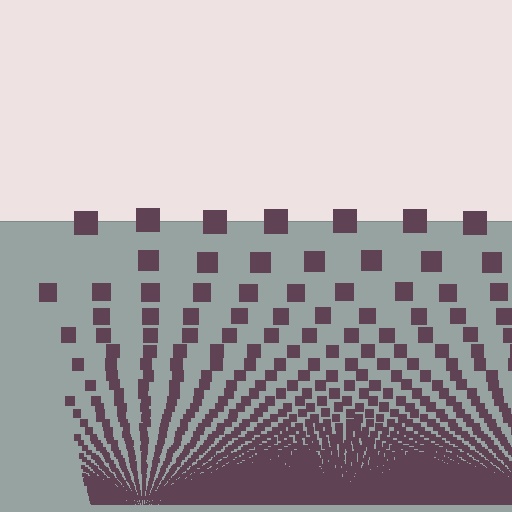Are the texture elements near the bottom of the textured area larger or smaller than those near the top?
Smaller. The gradient is inverted — elements near the bottom are smaller and denser.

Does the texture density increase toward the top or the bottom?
Density increases toward the bottom.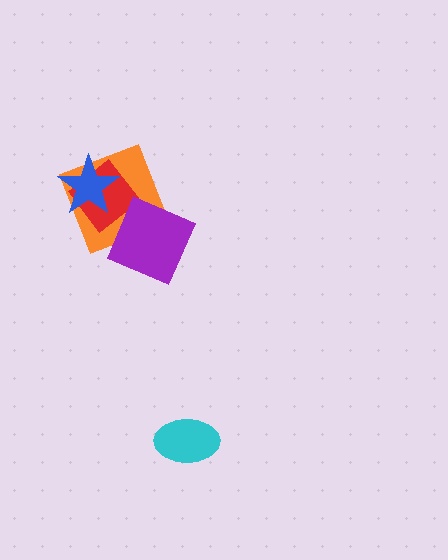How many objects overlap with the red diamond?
3 objects overlap with the red diamond.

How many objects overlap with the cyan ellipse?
0 objects overlap with the cyan ellipse.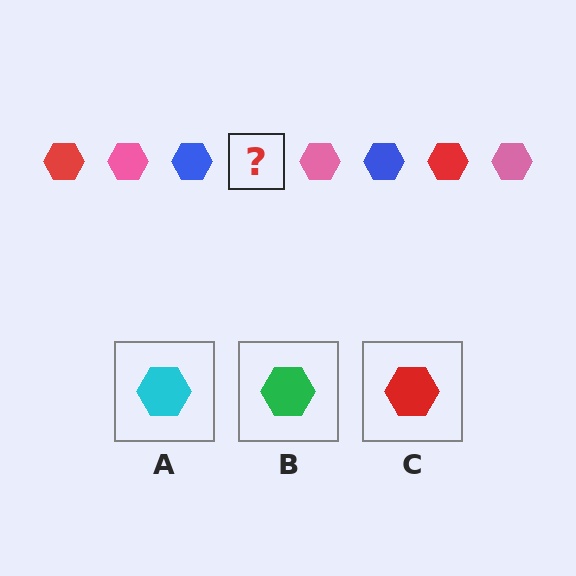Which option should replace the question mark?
Option C.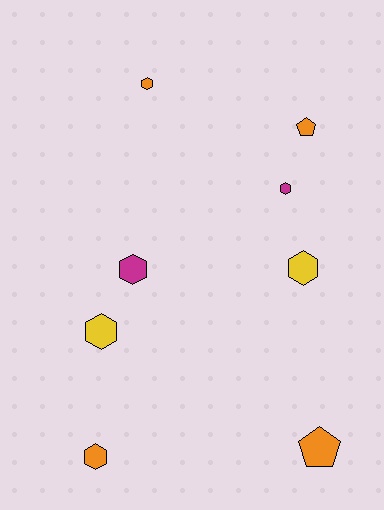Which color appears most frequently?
Orange, with 4 objects.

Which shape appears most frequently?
Hexagon, with 6 objects.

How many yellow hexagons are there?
There are 2 yellow hexagons.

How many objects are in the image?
There are 8 objects.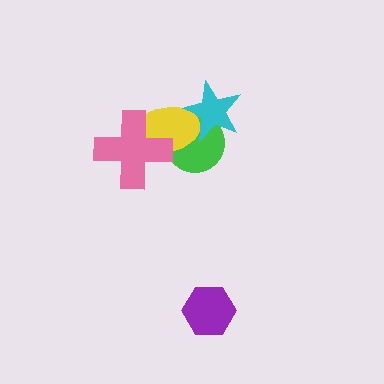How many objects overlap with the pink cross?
1 object overlaps with the pink cross.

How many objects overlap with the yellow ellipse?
3 objects overlap with the yellow ellipse.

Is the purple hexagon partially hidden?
No, no other shape covers it.